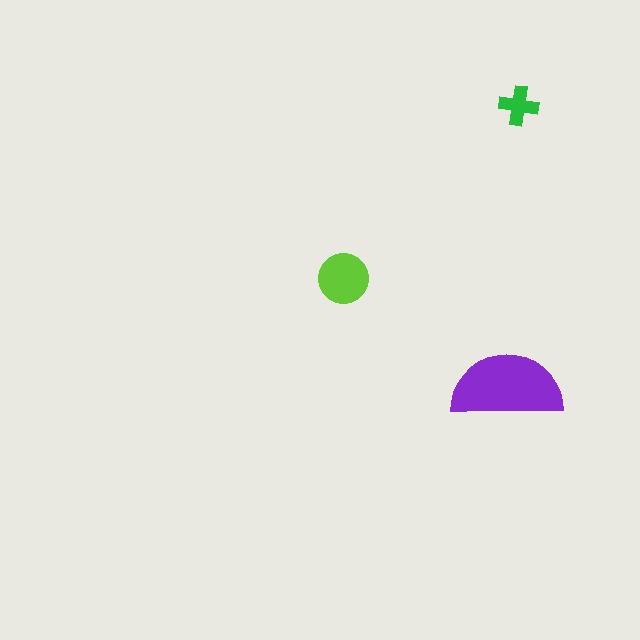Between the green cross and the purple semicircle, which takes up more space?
The purple semicircle.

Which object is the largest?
The purple semicircle.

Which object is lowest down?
The purple semicircle is bottommost.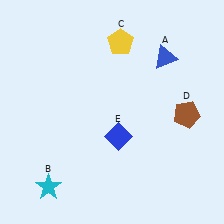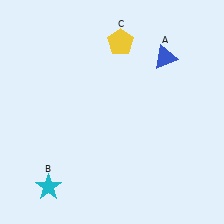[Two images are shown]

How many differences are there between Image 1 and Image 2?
There are 2 differences between the two images.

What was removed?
The blue diamond (E), the brown pentagon (D) were removed in Image 2.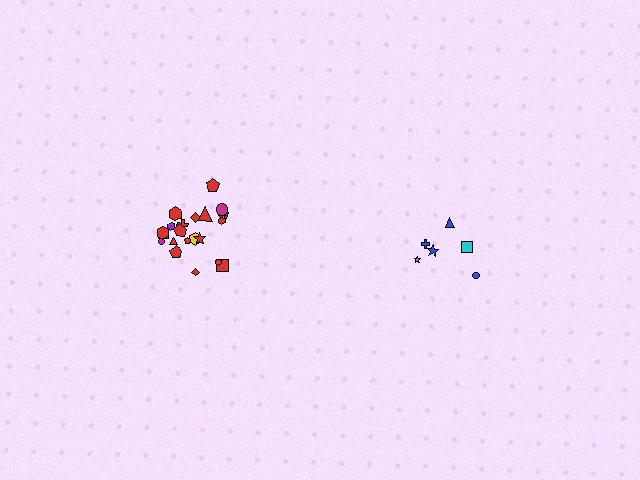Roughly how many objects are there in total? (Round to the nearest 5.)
Roughly 30 objects in total.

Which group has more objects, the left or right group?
The left group.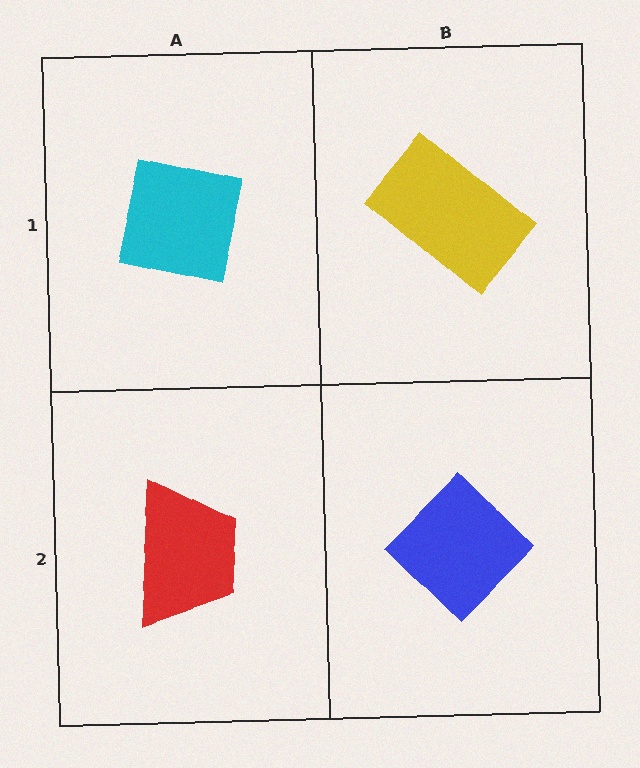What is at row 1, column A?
A cyan square.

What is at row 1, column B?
A yellow rectangle.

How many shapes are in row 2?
2 shapes.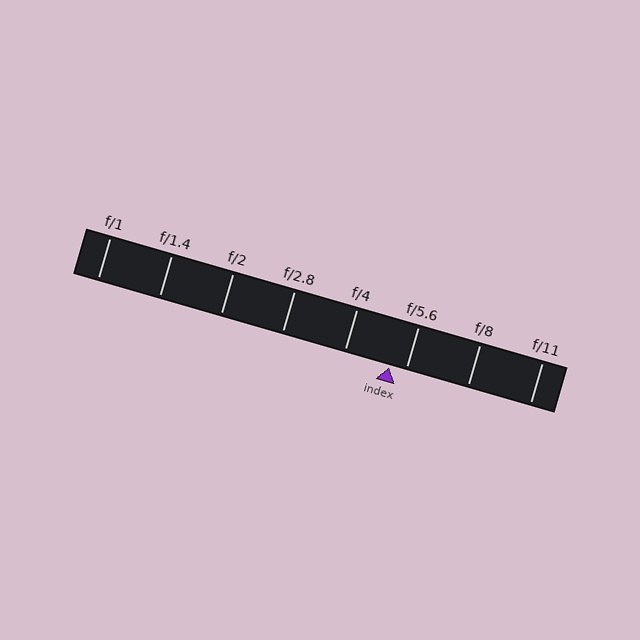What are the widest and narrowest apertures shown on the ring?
The widest aperture shown is f/1 and the narrowest is f/11.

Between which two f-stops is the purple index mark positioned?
The index mark is between f/4 and f/5.6.